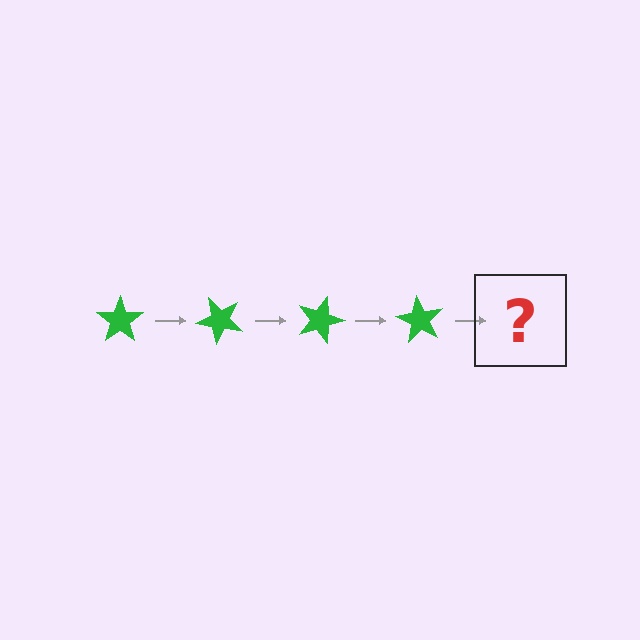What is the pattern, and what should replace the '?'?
The pattern is that the star rotates 45 degrees each step. The '?' should be a green star rotated 180 degrees.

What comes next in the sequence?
The next element should be a green star rotated 180 degrees.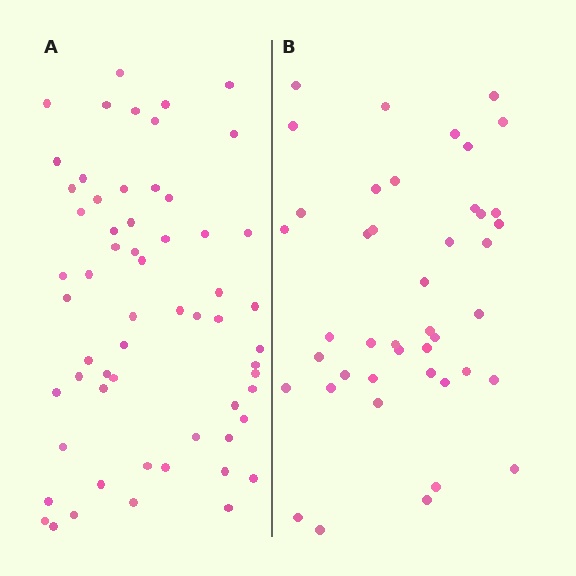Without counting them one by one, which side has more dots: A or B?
Region A (the left region) has more dots.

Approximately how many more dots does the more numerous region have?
Region A has approximately 15 more dots than region B.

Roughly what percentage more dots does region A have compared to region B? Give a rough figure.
About 40% more.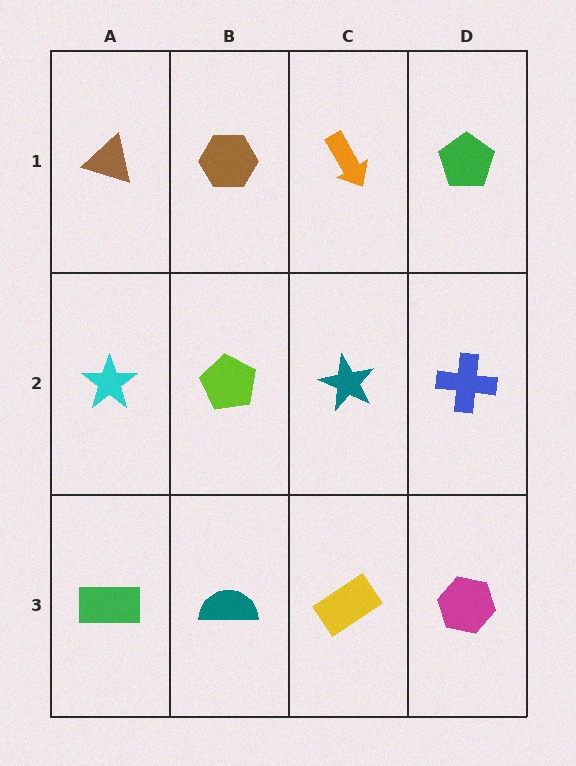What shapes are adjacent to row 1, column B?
A lime pentagon (row 2, column B), a brown triangle (row 1, column A), an orange arrow (row 1, column C).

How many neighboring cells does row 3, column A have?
2.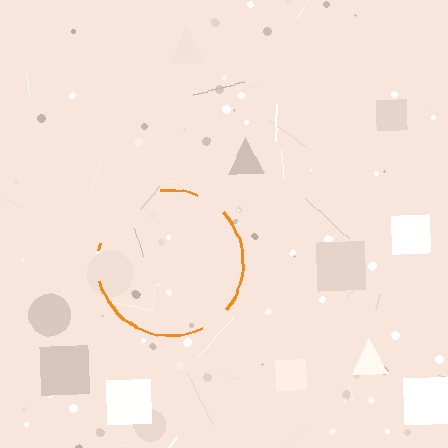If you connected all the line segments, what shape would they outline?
They would outline a circle.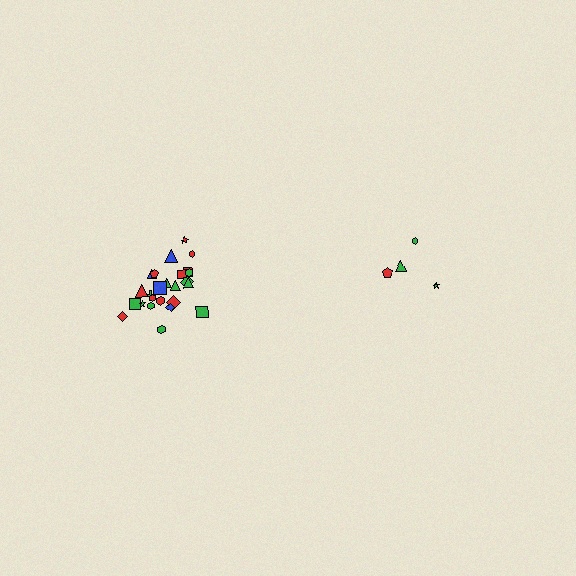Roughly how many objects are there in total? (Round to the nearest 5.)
Roughly 30 objects in total.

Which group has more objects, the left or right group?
The left group.